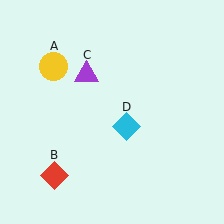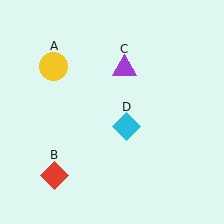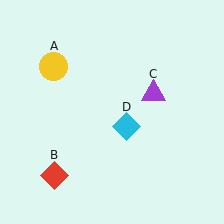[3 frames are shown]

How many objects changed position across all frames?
1 object changed position: purple triangle (object C).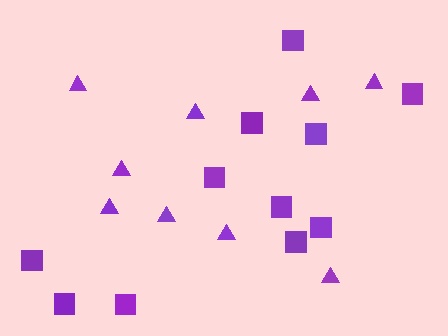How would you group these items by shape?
There are 2 groups: one group of squares (11) and one group of triangles (9).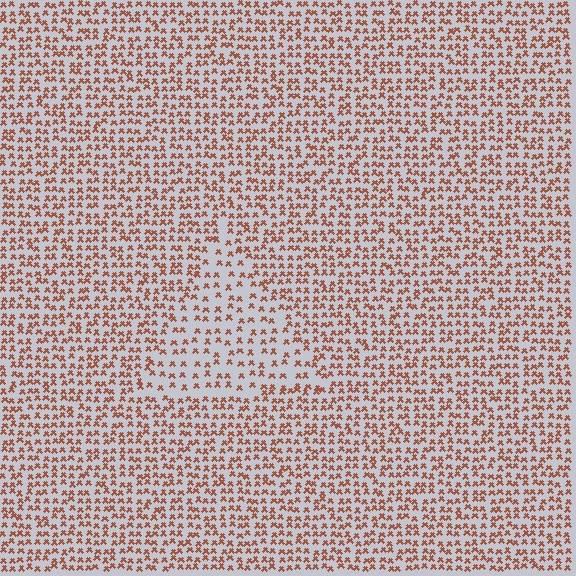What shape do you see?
I see a triangle.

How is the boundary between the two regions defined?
The boundary is defined by a change in element density (approximately 1.8x ratio). All elements are the same color, size, and shape.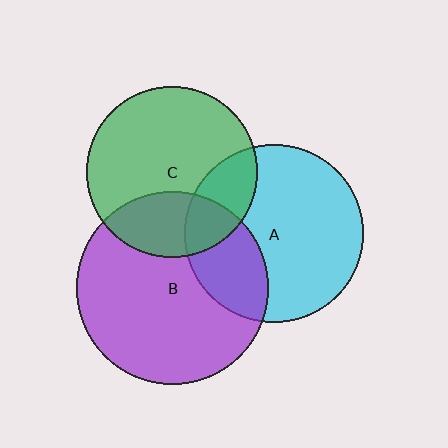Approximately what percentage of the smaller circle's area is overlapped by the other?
Approximately 20%.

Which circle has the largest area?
Circle B (purple).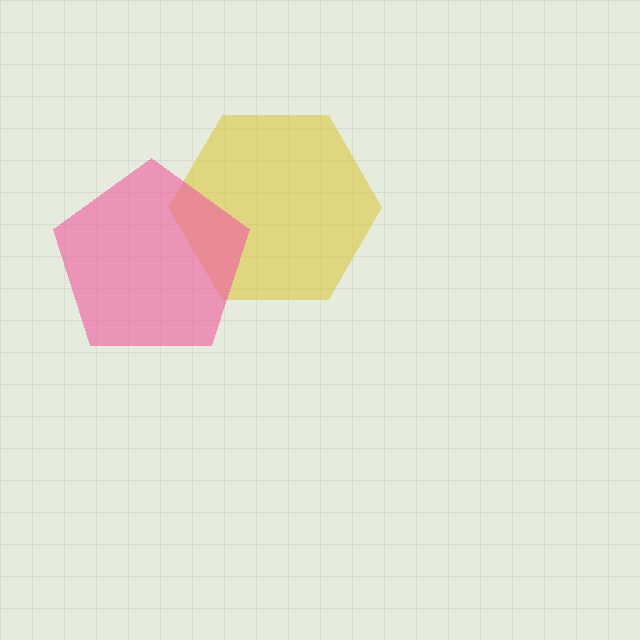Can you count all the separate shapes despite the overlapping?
Yes, there are 2 separate shapes.